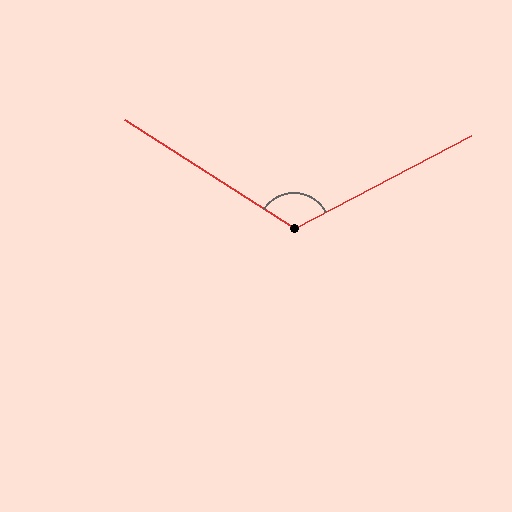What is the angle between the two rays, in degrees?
Approximately 119 degrees.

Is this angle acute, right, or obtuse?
It is obtuse.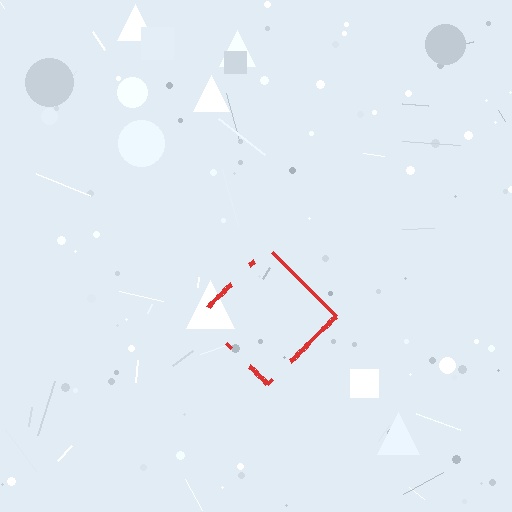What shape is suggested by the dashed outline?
The dashed outline suggests a diamond.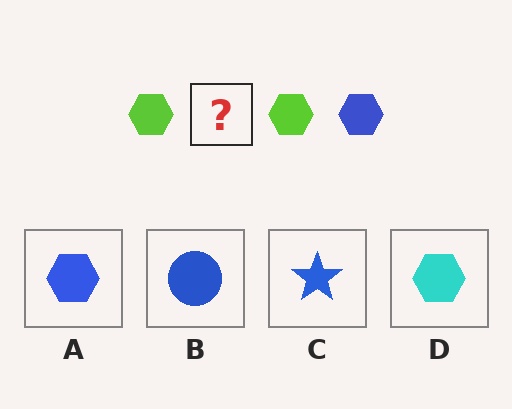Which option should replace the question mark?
Option A.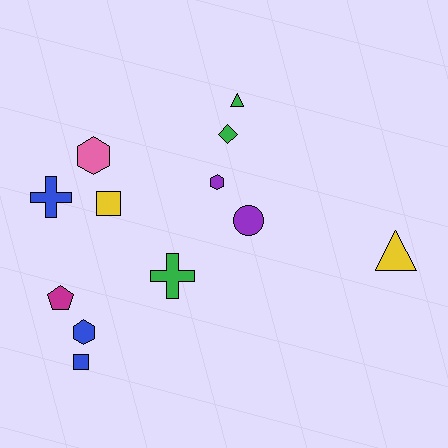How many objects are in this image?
There are 12 objects.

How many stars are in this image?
There are no stars.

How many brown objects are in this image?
There are no brown objects.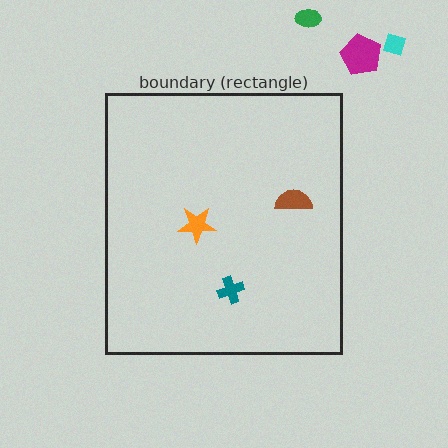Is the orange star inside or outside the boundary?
Inside.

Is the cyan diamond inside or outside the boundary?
Outside.